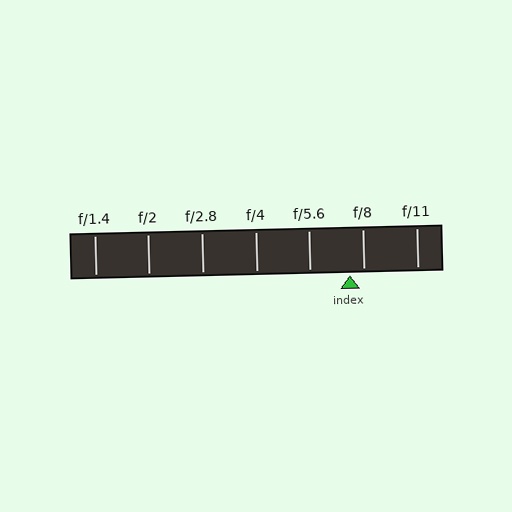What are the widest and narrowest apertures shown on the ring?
The widest aperture shown is f/1.4 and the narrowest is f/11.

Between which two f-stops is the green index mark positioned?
The index mark is between f/5.6 and f/8.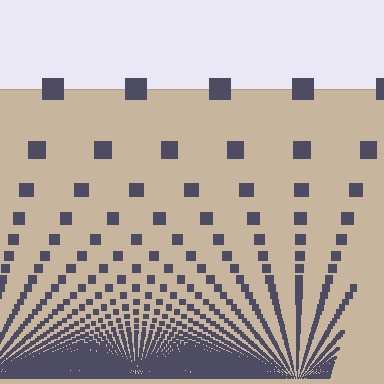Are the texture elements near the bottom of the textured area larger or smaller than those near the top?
Smaller. The gradient is inverted — elements near the bottom are smaller and denser.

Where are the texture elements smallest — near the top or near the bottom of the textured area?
Near the bottom.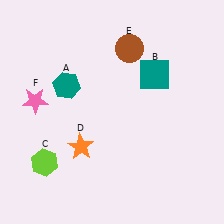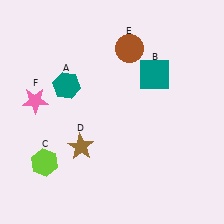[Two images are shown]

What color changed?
The star (D) changed from orange in Image 1 to brown in Image 2.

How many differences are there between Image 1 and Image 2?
There is 1 difference between the two images.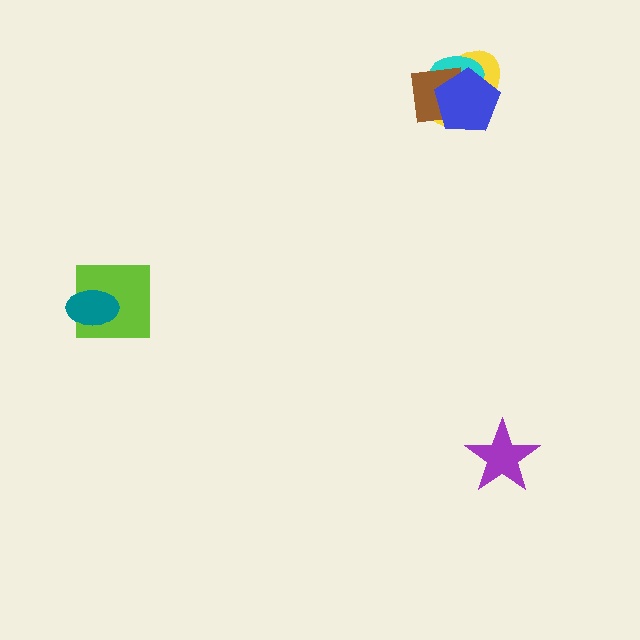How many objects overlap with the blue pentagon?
3 objects overlap with the blue pentagon.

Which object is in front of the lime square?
The teal ellipse is in front of the lime square.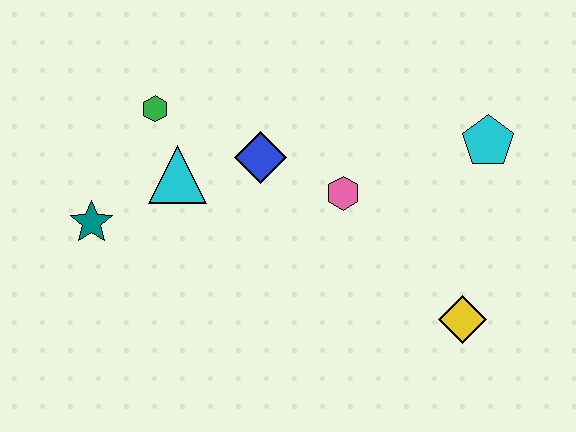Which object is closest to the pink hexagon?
The blue diamond is closest to the pink hexagon.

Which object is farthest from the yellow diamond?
The teal star is farthest from the yellow diamond.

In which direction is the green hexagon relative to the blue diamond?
The green hexagon is to the left of the blue diamond.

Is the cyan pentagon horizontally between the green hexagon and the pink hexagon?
No